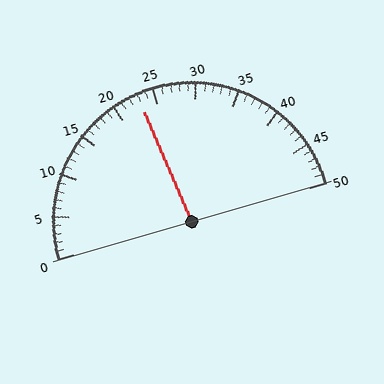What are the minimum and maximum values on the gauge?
The gauge ranges from 0 to 50.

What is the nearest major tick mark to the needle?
The nearest major tick mark is 25.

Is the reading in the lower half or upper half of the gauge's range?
The reading is in the lower half of the range (0 to 50).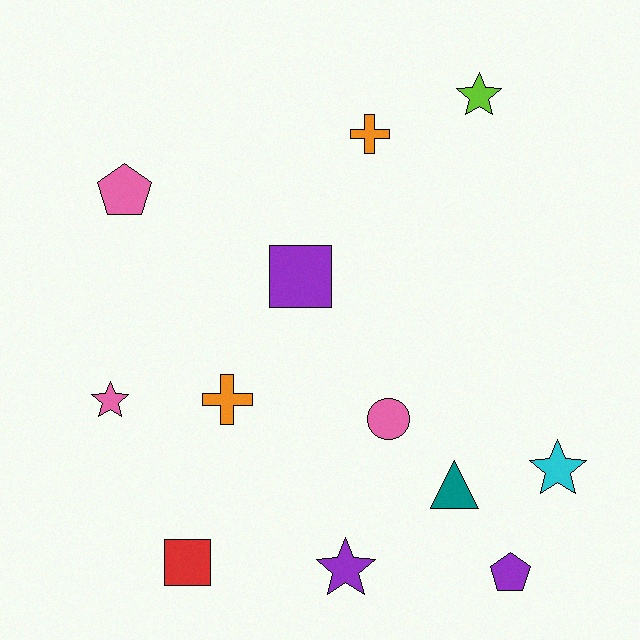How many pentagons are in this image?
There are 2 pentagons.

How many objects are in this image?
There are 12 objects.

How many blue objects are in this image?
There are no blue objects.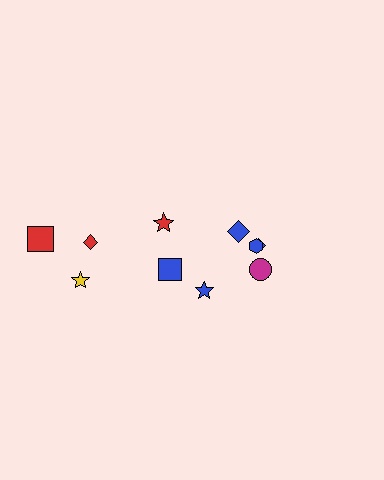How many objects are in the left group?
There are 4 objects.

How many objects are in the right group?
There are 6 objects.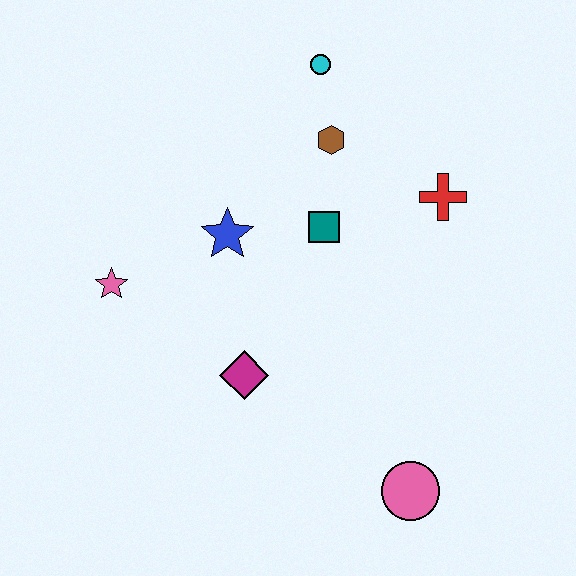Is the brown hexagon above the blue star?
Yes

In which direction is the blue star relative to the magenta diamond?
The blue star is above the magenta diamond.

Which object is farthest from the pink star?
The pink circle is farthest from the pink star.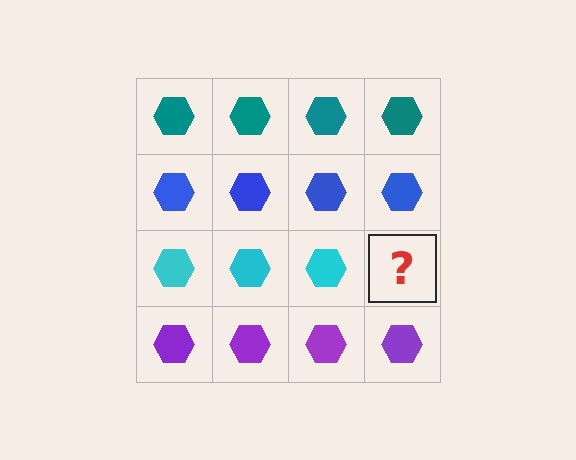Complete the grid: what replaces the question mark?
The question mark should be replaced with a cyan hexagon.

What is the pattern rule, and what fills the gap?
The rule is that each row has a consistent color. The gap should be filled with a cyan hexagon.